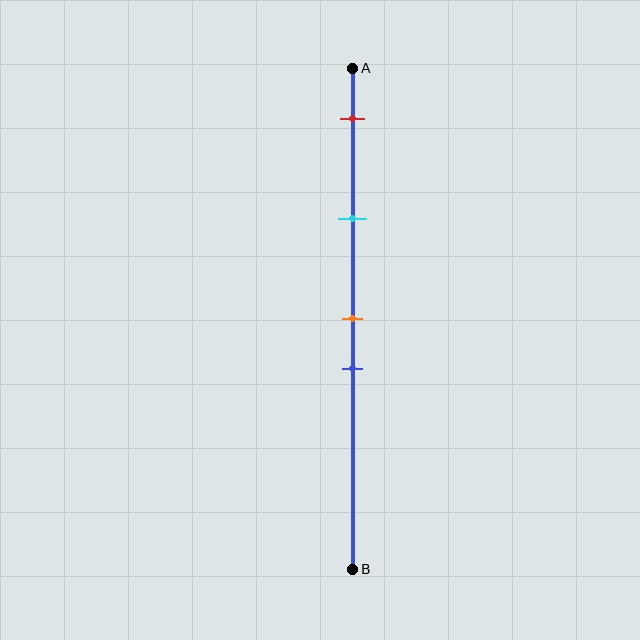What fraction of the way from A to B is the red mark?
The red mark is approximately 10% (0.1) of the way from A to B.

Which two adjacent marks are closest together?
The orange and blue marks are the closest adjacent pair.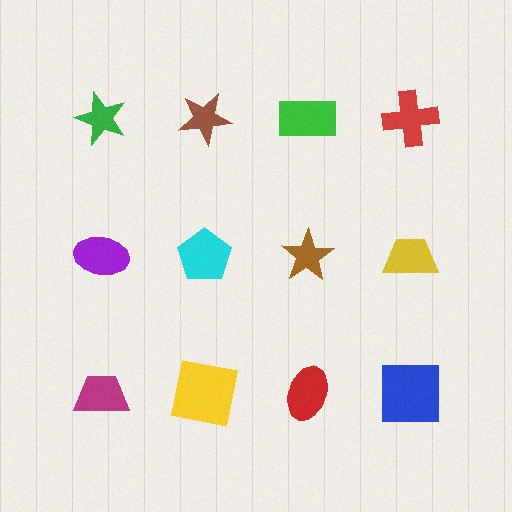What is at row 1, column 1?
A green star.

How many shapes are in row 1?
4 shapes.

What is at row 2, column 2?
A cyan pentagon.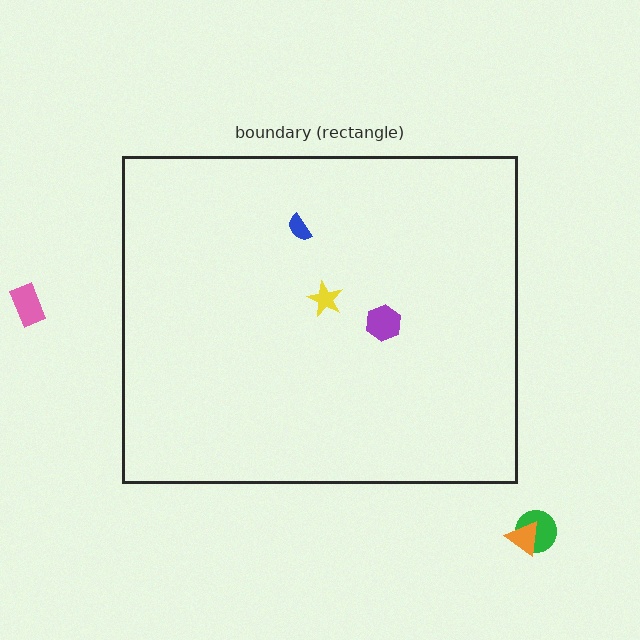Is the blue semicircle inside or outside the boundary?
Inside.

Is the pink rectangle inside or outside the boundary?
Outside.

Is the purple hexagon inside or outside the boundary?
Inside.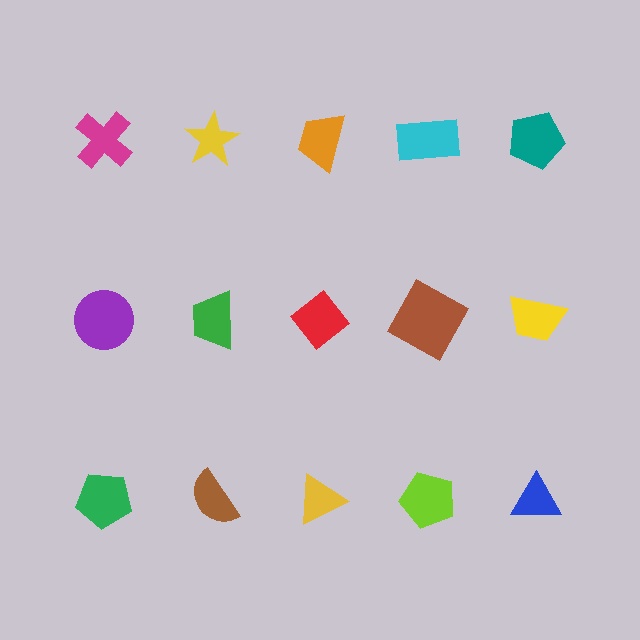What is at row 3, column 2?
A brown semicircle.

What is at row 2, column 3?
A red diamond.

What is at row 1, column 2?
A yellow star.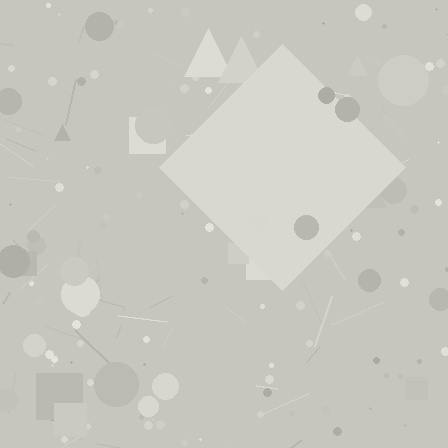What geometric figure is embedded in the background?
A diamond is embedded in the background.